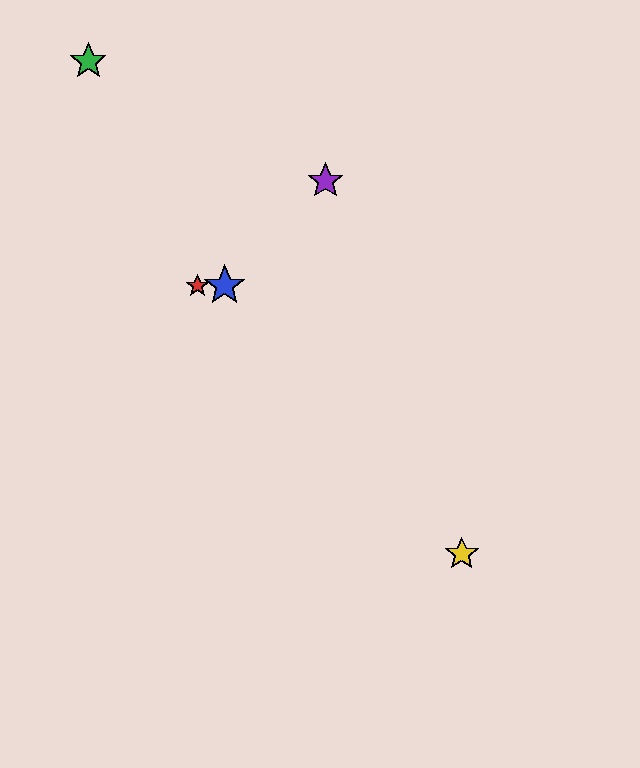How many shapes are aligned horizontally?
2 shapes (the red star, the blue star) are aligned horizontally.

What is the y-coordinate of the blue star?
The blue star is at y≈286.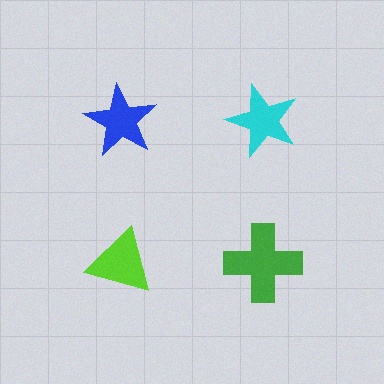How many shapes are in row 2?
2 shapes.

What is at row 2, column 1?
A lime triangle.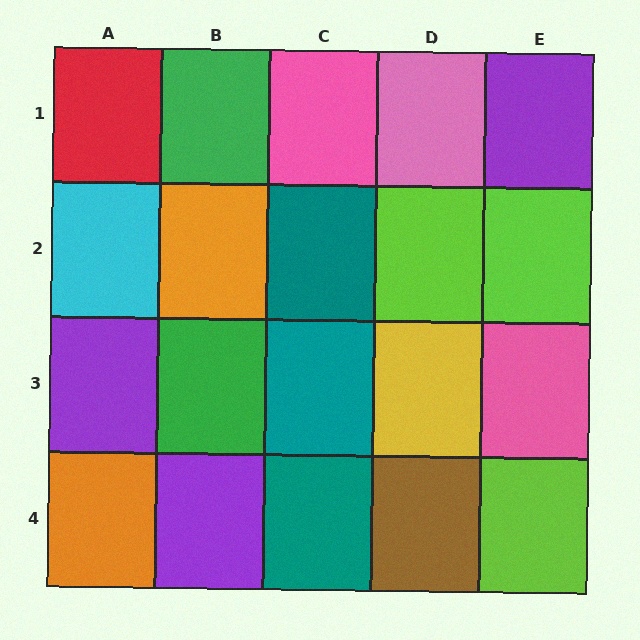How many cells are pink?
3 cells are pink.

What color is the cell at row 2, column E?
Lime.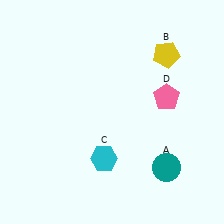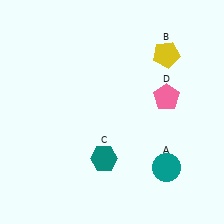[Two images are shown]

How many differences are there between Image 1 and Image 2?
There is 1 difference between the two images.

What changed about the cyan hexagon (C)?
In Image 1, C is cyan. In Image 2, it changed to teal.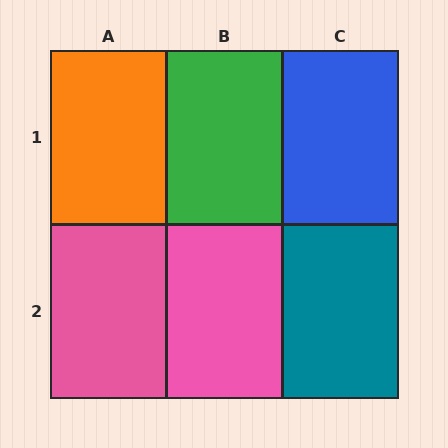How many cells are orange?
1 cell is orange.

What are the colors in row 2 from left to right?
Pink, pink, teal.